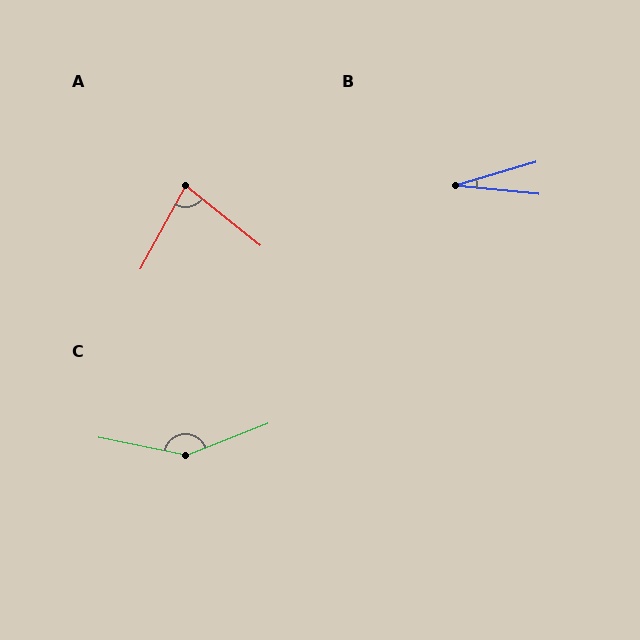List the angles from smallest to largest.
B (22°), A (80°), C (147°).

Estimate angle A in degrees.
Approximately 80 degrees.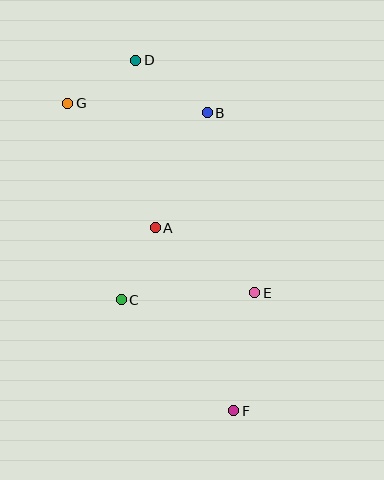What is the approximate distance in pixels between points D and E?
The distance between D and E is approximately 261 pixels.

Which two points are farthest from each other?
Points D and F are farthest from each other.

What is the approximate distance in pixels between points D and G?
The distance between D and G is approximately 80 pixels.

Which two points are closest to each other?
Points A and C are closest to each other.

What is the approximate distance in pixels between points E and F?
The distance between E and F is approximately 120 pixels.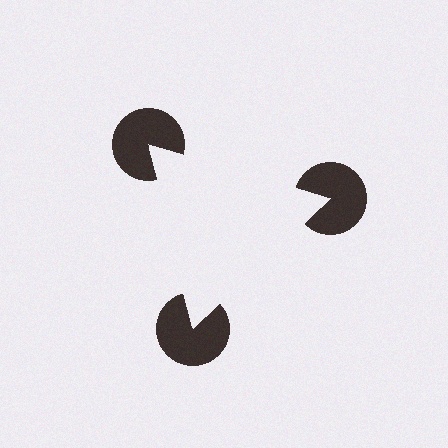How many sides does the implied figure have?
3 sides.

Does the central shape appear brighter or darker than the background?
It typically appears slightly brighter than the background, even though no actual brightness change is drawn.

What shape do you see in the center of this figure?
An illusory triangle — its edges are inferred from the aligned wedge cuts in the pac-man discs, not physically drawn.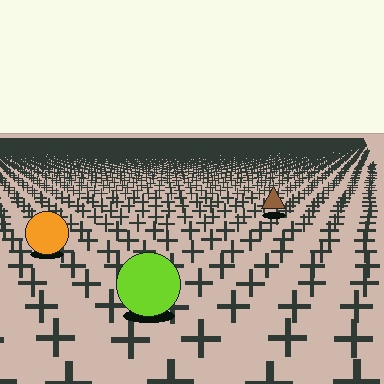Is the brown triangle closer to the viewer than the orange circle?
No. The orange circle is closer — you can tell from the texture gradient: the ground texture is coarser near it.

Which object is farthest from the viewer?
The brown triangle is farthest from the viewer. It appears smaller and the ground texture around it is denser.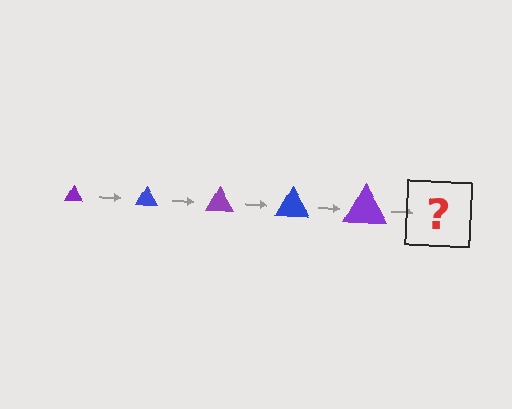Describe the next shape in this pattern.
It should be a blue triangle, larger than the previous one.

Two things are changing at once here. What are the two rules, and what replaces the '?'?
The two rules are that the triangle grows larger each step and the color cycles through purple and blue. The '?' should be a blue triangle, larger than the previous one.